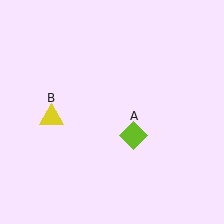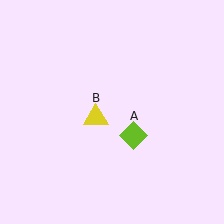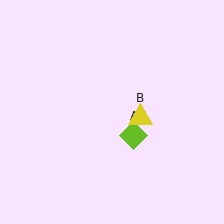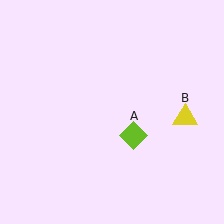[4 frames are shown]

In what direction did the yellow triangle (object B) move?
The yellow triangle (object B) moved right.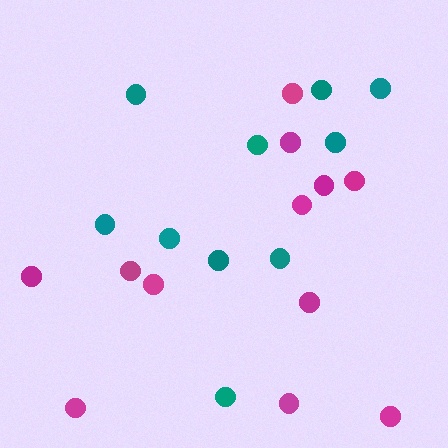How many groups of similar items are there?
There are 2 groups: one group of teal circles (10) and one group of magenta circles (12).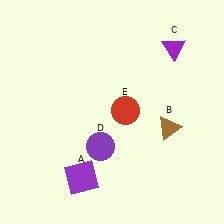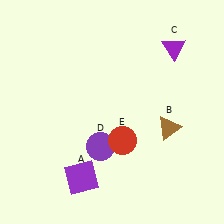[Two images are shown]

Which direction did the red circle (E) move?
The red circle (E) moved down.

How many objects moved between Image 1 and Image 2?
1 object moved between the two images.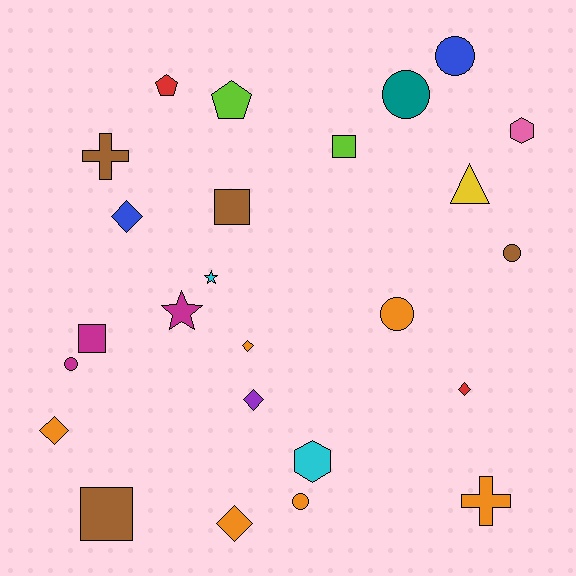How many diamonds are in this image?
There are 6 diamonds.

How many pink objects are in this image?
There is 1 pink object.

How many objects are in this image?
There are 25 objects.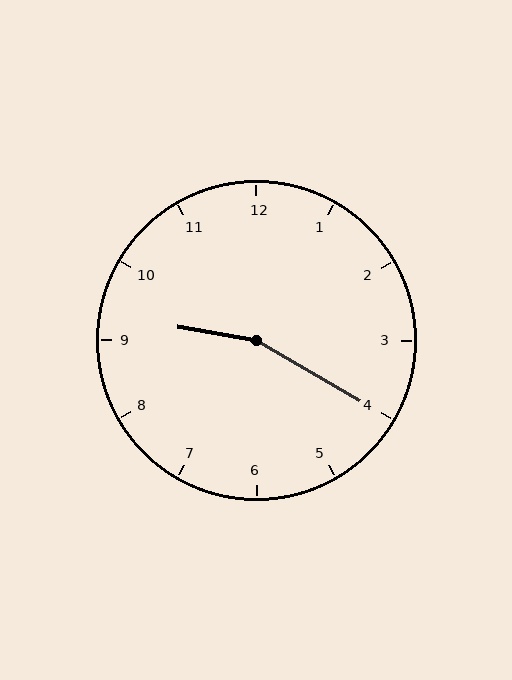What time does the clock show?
9:20.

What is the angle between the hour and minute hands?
Approximately 160 degrees.